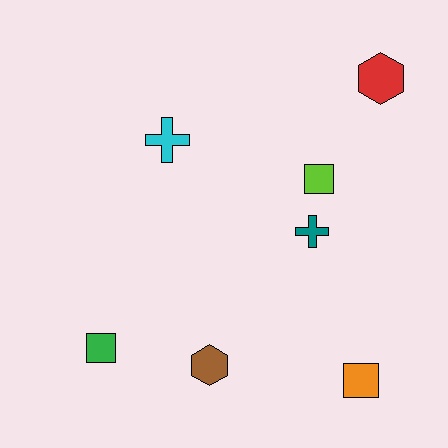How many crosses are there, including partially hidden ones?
There are 2 crosses.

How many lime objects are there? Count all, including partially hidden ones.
There is 1 lime object.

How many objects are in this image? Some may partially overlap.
There are 7 objects.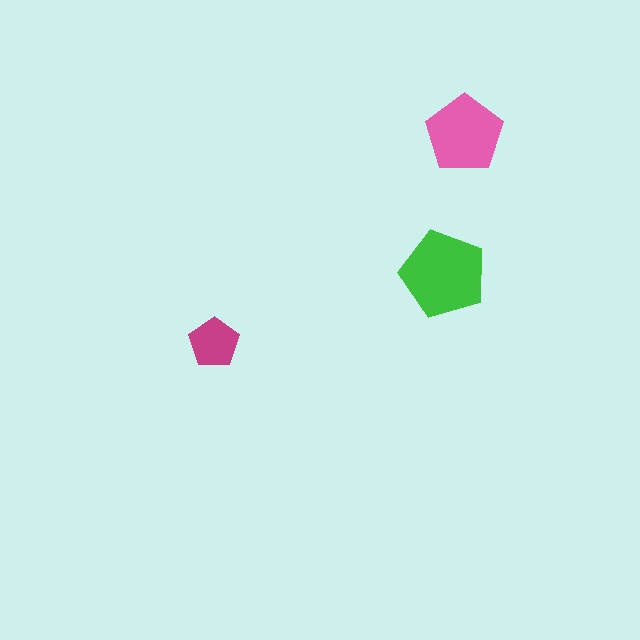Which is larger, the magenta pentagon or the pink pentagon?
The pink one.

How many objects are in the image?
There are 3 objects in the image.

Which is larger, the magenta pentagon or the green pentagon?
The green one.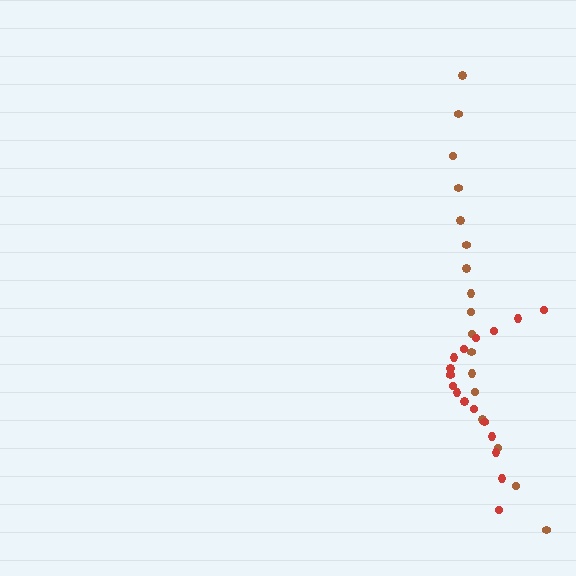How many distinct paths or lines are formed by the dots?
There are 2 distinct paths.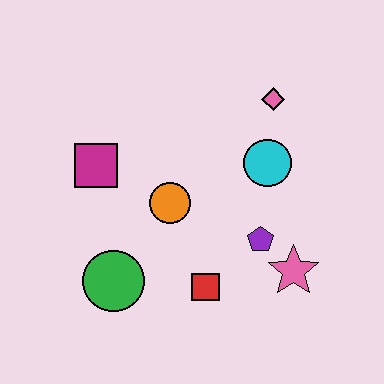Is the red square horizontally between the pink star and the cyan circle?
No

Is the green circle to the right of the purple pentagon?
No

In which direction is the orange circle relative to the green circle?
The orange circle is above the green circle.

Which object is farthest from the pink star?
The magenta square is farthest from the pink star.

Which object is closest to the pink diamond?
The cyan circle is closest to the pink diamond.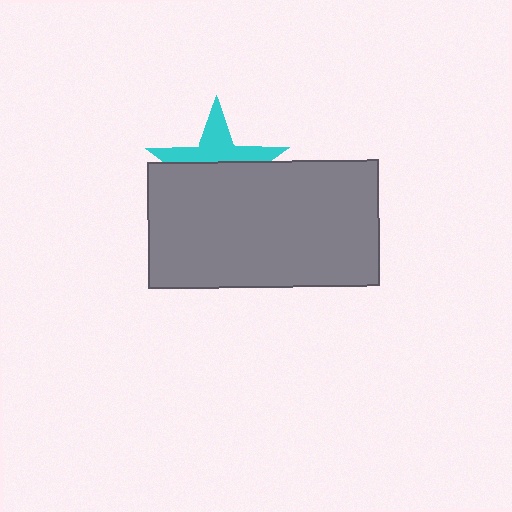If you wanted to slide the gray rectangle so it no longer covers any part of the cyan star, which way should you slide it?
Slide it down — that is the most direct way to separate the two shapes.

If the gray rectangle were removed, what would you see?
You would see the complete cyan star.